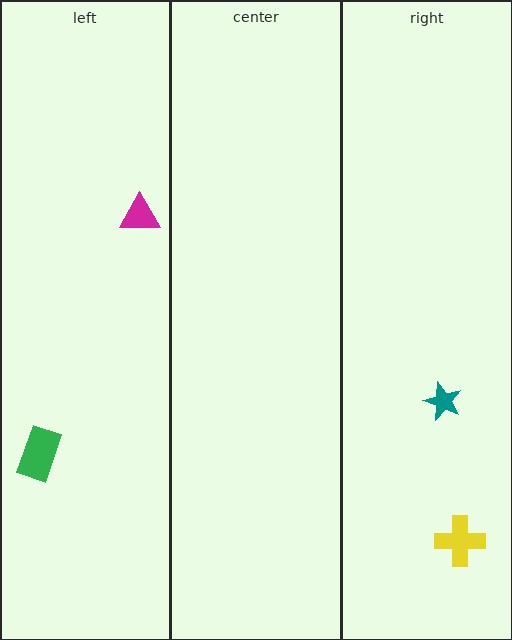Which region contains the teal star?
The right region.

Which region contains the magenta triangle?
The left region.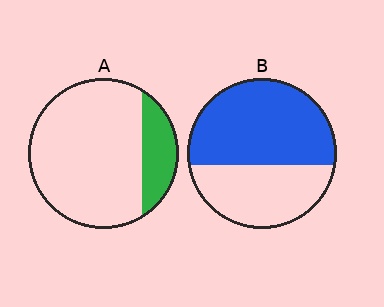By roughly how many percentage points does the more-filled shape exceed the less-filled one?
By roughly 40 percentage points (B over A).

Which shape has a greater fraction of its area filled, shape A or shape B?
Shape B.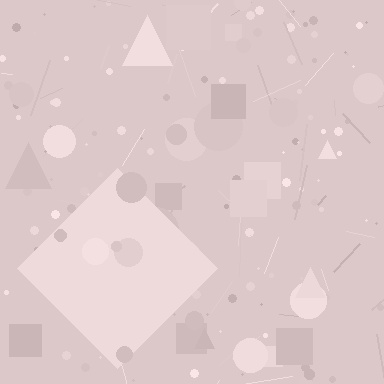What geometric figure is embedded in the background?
A diamond is embedded in the background.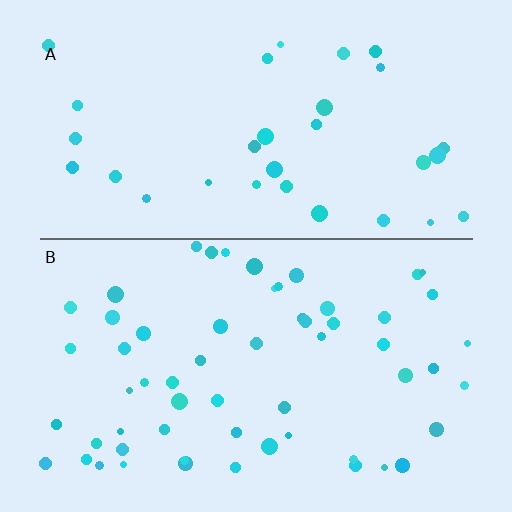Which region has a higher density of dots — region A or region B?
B (the bottom).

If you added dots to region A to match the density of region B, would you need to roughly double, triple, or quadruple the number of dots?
Approximately double.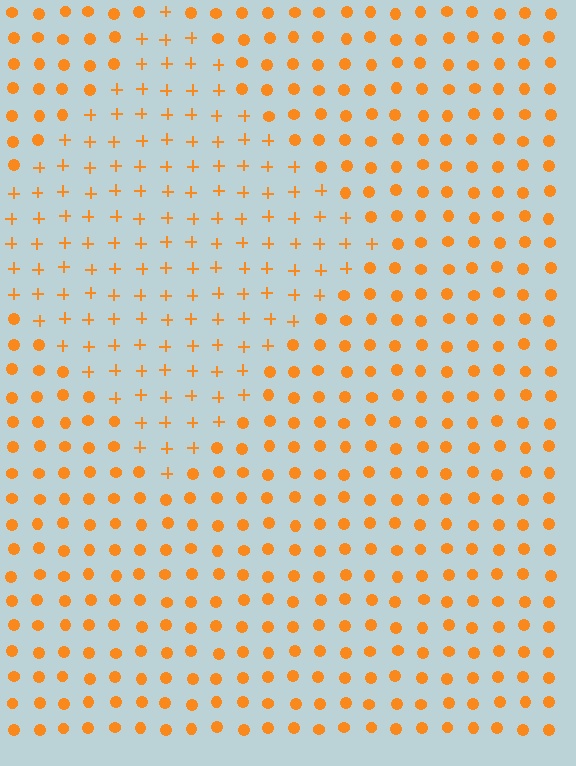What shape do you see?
I see a diamond.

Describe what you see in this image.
The image is filled with small orange elements arranged in a uniform grid. A diamond-shaped region contains plus signs, while the surrounding area contains circles. The boundary is defined purely by the change in element shape.